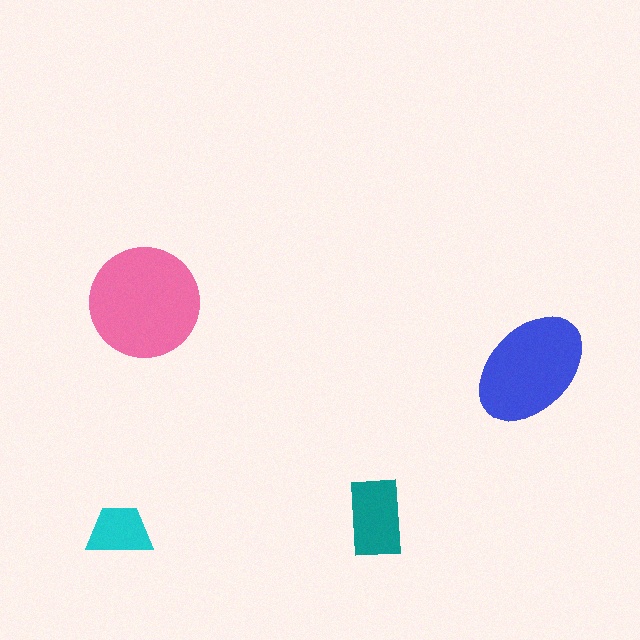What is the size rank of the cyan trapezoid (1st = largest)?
4th.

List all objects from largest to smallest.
The pink circle, the blue ellipse, the teal rectangle, the cyan trapezoid.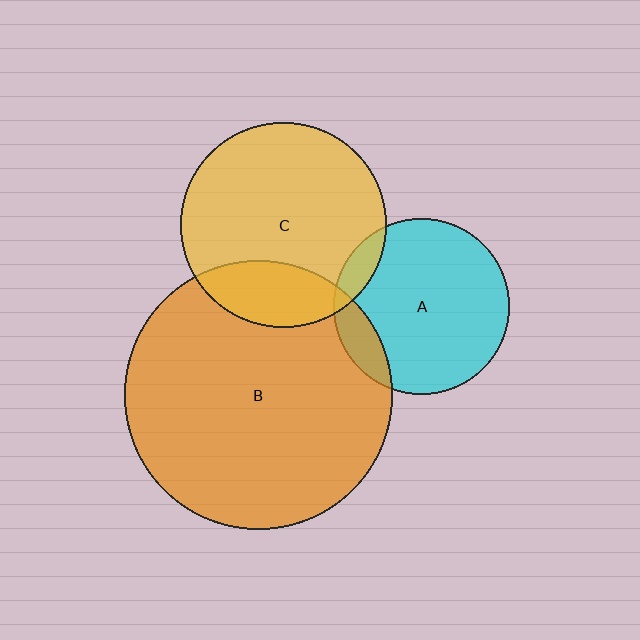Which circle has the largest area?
Circle B (orange).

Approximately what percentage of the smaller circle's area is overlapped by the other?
Approximately 10%.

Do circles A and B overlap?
Yes.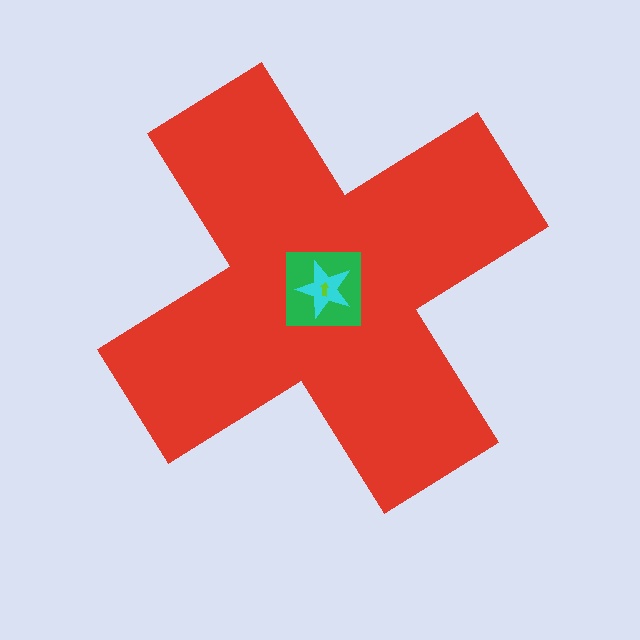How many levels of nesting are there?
4.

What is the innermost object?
The lime arrow.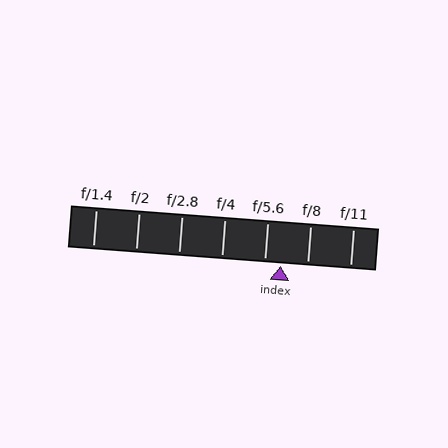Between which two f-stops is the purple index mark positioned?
The index mark is between f/5.6 and f/8.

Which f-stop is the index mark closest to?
The index mark is closest to f/5.6.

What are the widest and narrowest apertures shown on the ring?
The widest aperture shown is f/1.4 and the narrowest is f/11.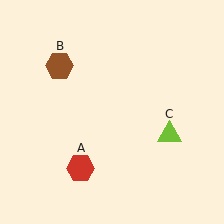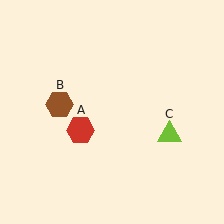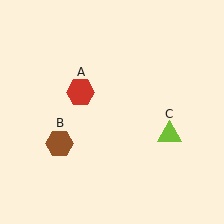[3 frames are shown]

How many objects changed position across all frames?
2 objects changed position: red hexagon (object A), brown hexagon (object B).